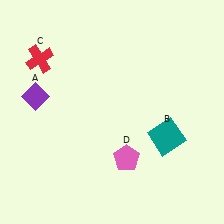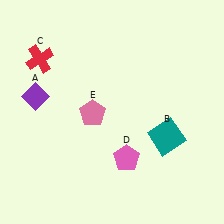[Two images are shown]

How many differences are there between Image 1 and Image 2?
There is 1 difference between the two images.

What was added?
A pink pentagon (E) was added in Image 2.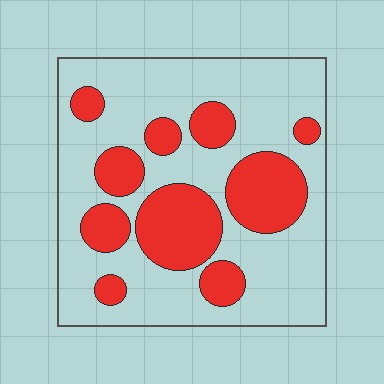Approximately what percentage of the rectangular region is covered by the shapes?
Approximately 30%.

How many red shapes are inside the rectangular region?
10.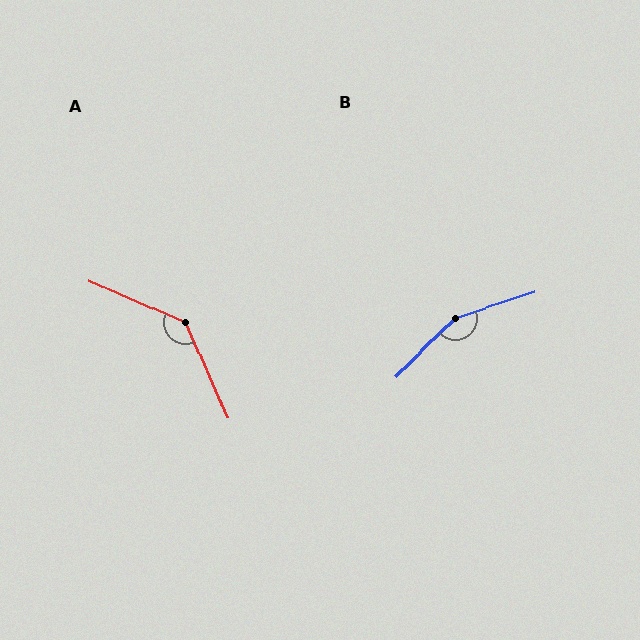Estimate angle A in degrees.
Approximately 137 degrees.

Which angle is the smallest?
A, at approximately 137 degrees.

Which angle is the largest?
B, at approximately 154 degrees.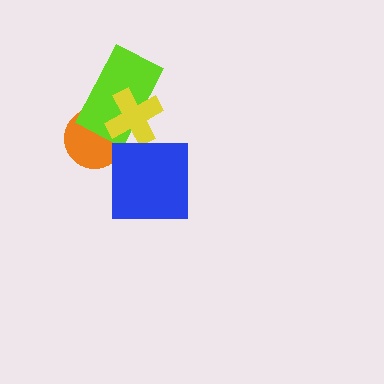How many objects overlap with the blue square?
0 objects overlap with the blue square.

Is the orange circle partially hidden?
Yes, it is partially covered by another shape.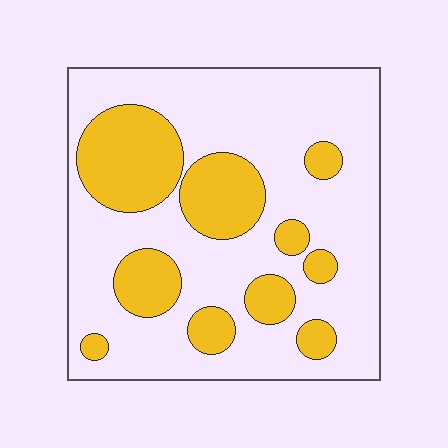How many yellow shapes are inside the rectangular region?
10.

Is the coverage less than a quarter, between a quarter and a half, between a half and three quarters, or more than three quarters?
Between a quarter and a half.